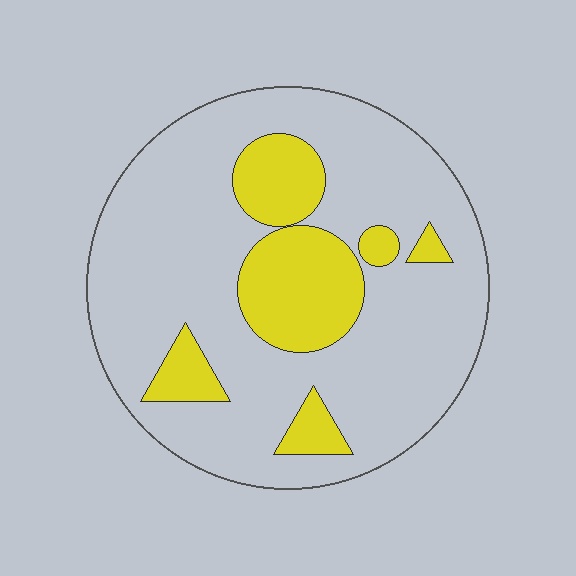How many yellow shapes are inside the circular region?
6.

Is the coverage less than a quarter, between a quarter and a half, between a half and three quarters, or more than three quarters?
Less than a quarter.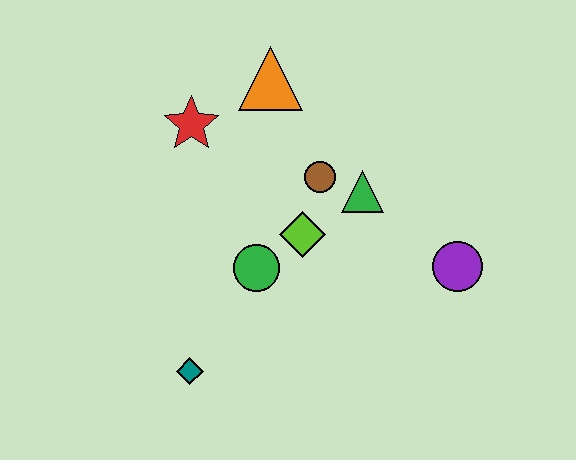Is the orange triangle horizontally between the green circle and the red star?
No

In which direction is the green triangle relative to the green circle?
The green triangle is to the right of the green circle.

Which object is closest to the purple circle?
The green triangle is closest to the purple circle.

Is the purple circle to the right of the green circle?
Yes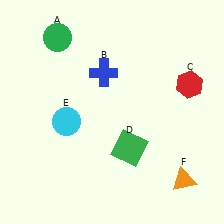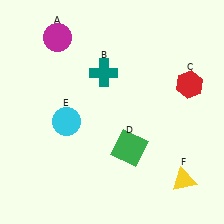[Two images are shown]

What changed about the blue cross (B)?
In Image 1, B is blue. In Image 2, it changed to teal.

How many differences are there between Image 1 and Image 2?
There are 3 differences between the two images.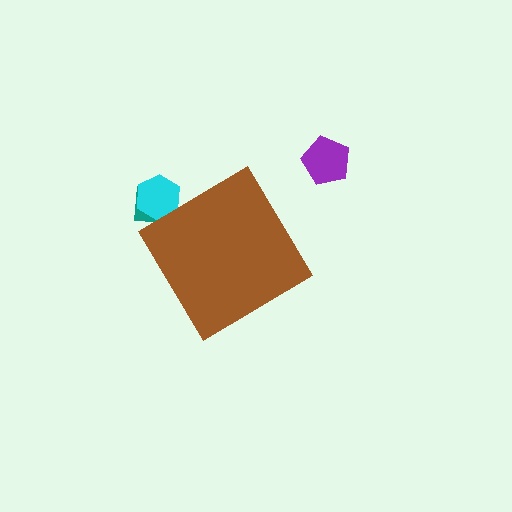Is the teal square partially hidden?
Yes, the teal square is partially hidden behind the brown diamond.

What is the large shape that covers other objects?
A brown diamond.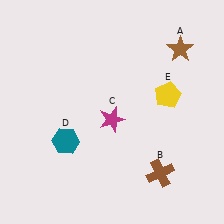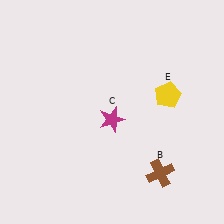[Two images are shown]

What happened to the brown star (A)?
The brown star (A) was removed in Image 2. It was in the top-right area of Image 1.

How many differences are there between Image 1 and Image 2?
There are 2 differences between the two images.